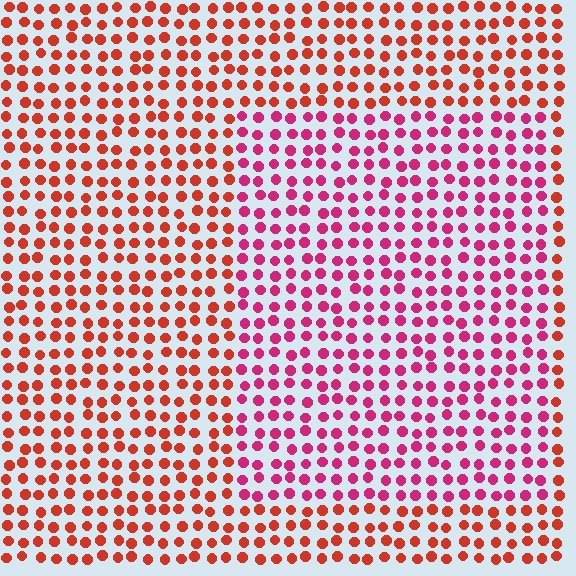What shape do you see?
I see a rectangle.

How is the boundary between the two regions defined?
The boundary is defined purely by a slight shift in hue (about 36 degrees). Spacing, size, and orientation are identical on both sides.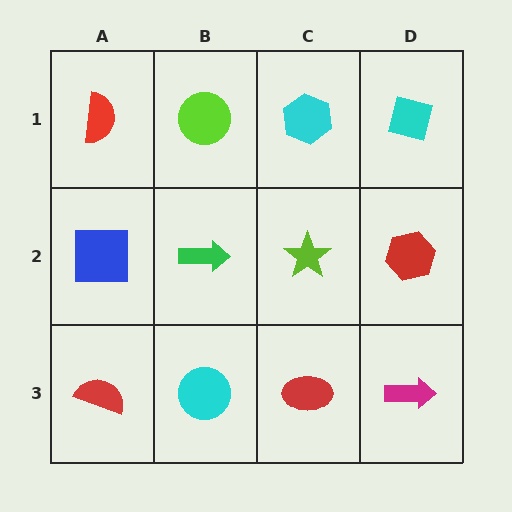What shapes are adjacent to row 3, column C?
A lime star (row 2, column C), a cyan circle (row 3, column B), a magenta arrow (row 3, column D).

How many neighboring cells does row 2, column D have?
3.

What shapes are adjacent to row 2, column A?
A red semicircle (row 1, column A), a red semicircle (row 3, column A), a green arrow (row 2, column B).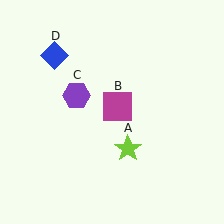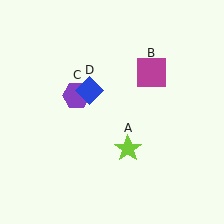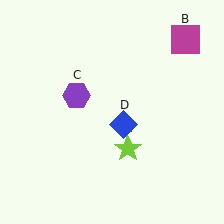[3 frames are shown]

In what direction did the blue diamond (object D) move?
The blue diamond (object D) moved down and to the right.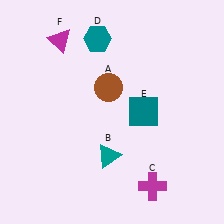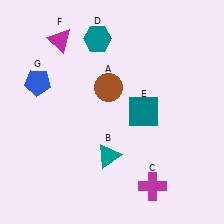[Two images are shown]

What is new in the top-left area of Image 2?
A blue pentagon (G) was added in the top-left area of Image 2.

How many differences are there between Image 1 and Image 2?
There is 1 difference between the two images.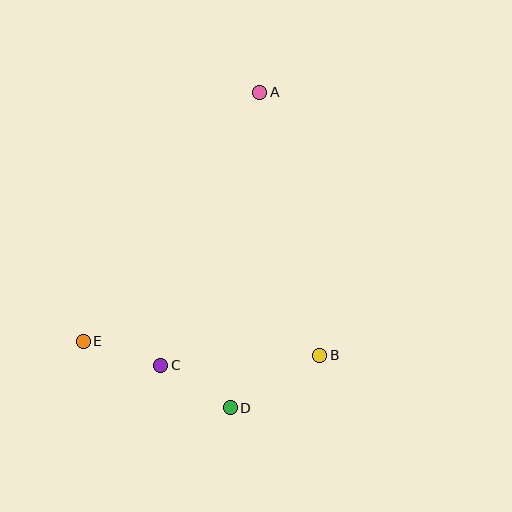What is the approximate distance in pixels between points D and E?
The distance between D and E is approximately 161 pixels.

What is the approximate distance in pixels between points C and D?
The distance between C and D is approximately 82 pixels.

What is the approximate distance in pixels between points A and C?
The distance between A and C is approximately 291 pixels.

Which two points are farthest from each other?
Points A and D are farthest from each other.